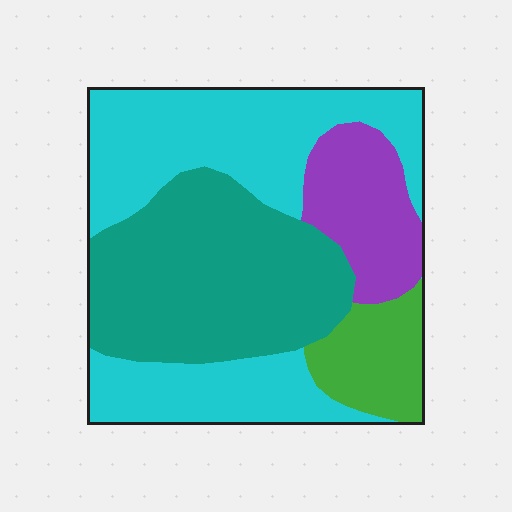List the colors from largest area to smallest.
From largest to smallest: cyan, teal, purple, green.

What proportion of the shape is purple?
Purple covers 13% of the shape.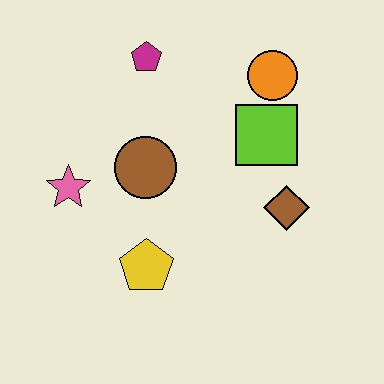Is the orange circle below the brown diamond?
No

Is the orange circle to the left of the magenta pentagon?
No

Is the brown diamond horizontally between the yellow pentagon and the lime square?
No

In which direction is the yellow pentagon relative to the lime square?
The yellow pentagon is below the lime square.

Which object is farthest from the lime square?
The pink star is farthest from the lime square.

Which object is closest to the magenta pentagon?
The brown circle is closest to the magenta pentagon.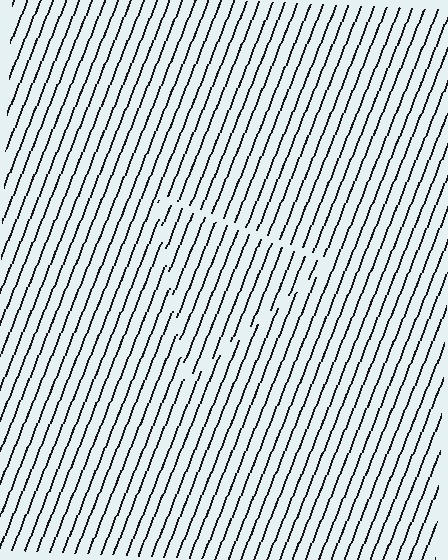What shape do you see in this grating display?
An illusory triangle. The interior of the shape contains the same grating, shifted by half a period — the contour is defined by the phase discontinuity where line-ends from the inner and outer gratings abut.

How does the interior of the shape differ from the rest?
The interior of the shape contains the same grating, shifted by half a period — the contour is defined by the phase discontinuity where line-ends from the inner and outer gratings abut.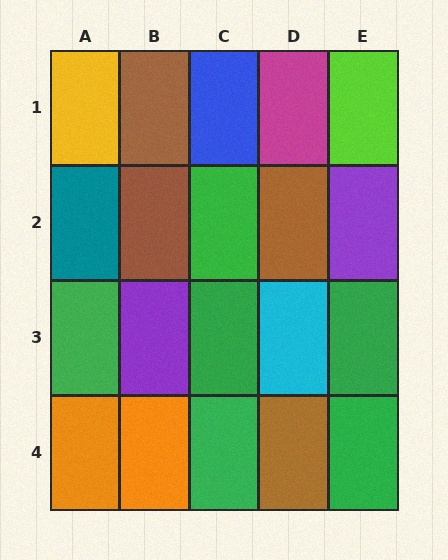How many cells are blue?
1 cell is blue.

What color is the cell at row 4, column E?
Green.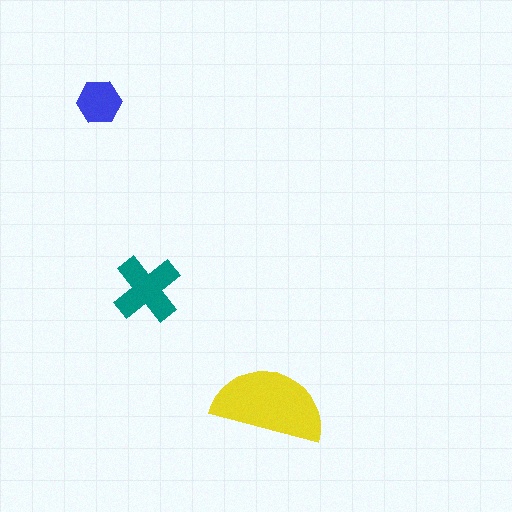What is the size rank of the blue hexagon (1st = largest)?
3rd.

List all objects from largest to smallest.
The yellow semicircle, the teal cross, the blue hexagon.